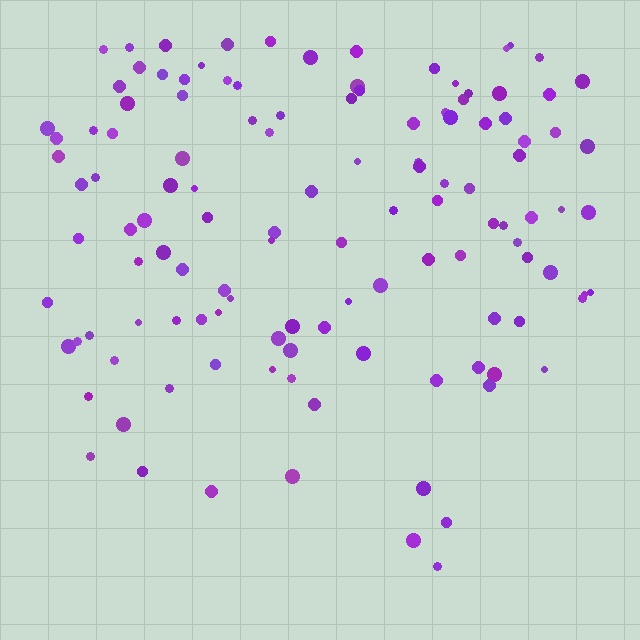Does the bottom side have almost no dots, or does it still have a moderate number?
Still a moderate number, just noticeably fewer than the top.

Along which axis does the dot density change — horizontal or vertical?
Vertical.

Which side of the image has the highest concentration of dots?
The top.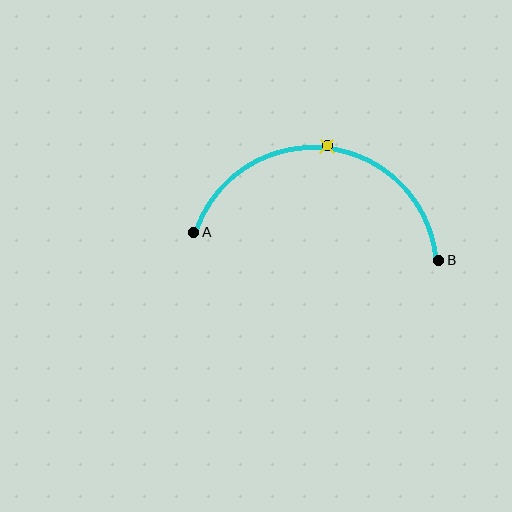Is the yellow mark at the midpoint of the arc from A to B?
Yes. The yellow mark lies on the arc at equal arc-length from both A and B — it is the arc midpoint.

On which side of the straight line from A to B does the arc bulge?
The arc bulges above the straight line connecting A and B.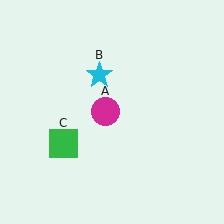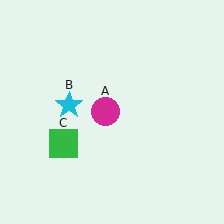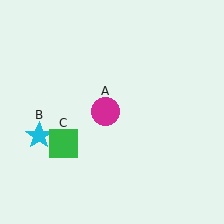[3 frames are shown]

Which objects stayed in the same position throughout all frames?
Magenta circle (object A) and green square (object C) remained stationary.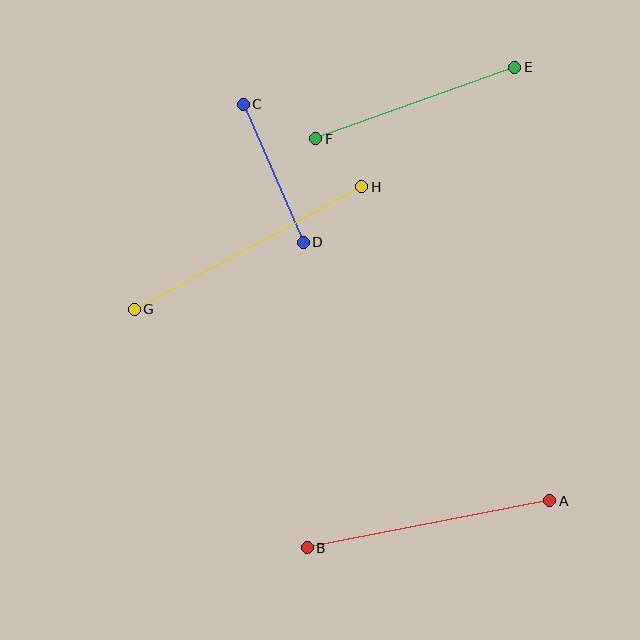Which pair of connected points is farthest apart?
Points G and H are farthest apart.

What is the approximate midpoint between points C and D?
The midpoint is at approximately (273, 173) pixels.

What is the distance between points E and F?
The distance is approximately 212 pixels.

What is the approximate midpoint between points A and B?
The midpoint is at approximately (429, 524) pixels.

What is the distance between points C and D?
The distance is approximately 150 pixels.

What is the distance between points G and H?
The distance is approximately 259 pixels.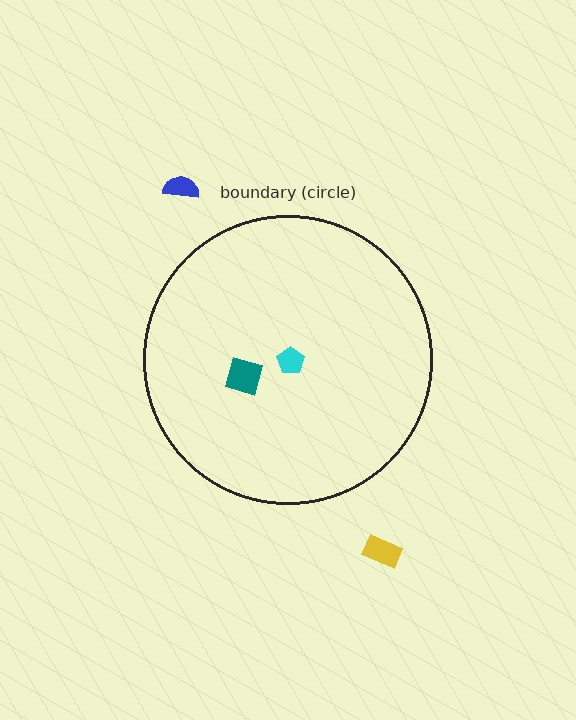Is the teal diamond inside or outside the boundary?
Inside.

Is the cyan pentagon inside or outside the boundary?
Inside.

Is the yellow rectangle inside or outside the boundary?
Outside.